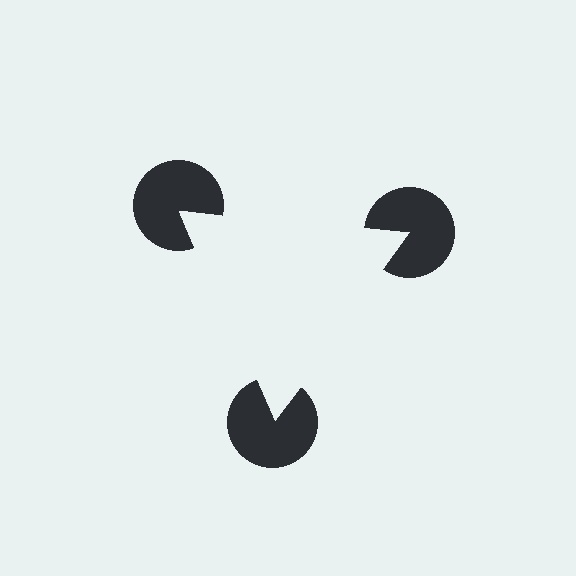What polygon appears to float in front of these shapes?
An illusory triangle — its edges are inferred from the aligned wedge cuts in the pac-man discs, not physically drawn.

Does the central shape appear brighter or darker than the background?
It typically appears slightly brighter than the background, even though no actual brightness change is drawn.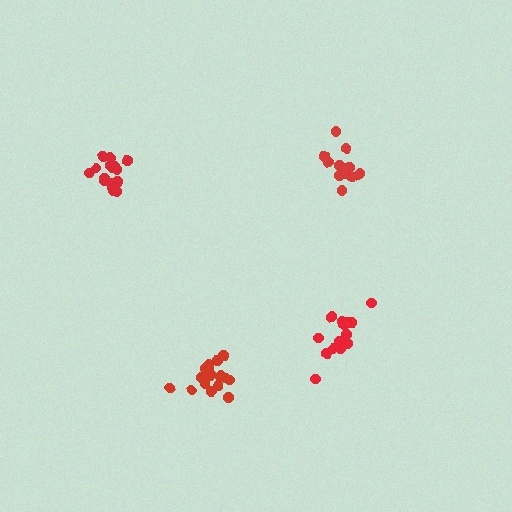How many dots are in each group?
Group 1: 14 dots, Group 2: 14 dots, Group 3: 17 dots, Group 4: 16 dots (61 total).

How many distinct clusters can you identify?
There are 4 distinct clusters.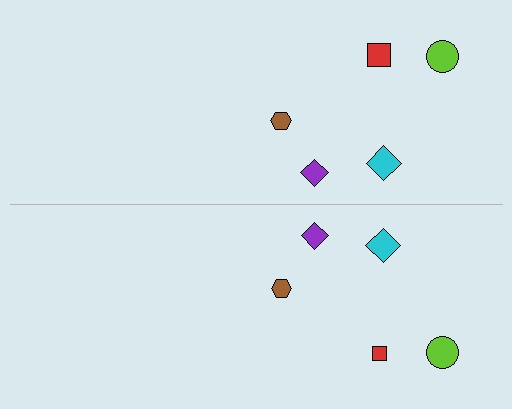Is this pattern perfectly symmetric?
No, the pattern is not perfectly symmetric. The red square on the bottom side has a different size than its mirror counterpart.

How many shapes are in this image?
There are 10 shapes in this image.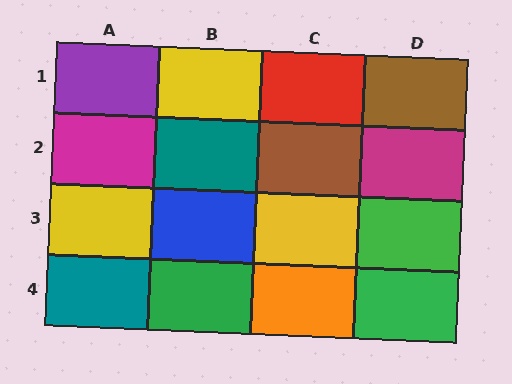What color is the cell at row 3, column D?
Green.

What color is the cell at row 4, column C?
Orange.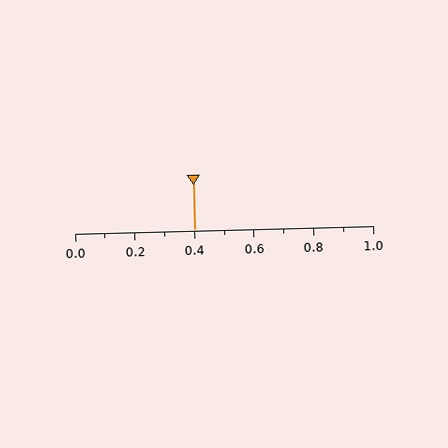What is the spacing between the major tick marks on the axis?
The major ticks are spaced 0.2 apart.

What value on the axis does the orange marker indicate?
The marker indicates approximately 0.4.